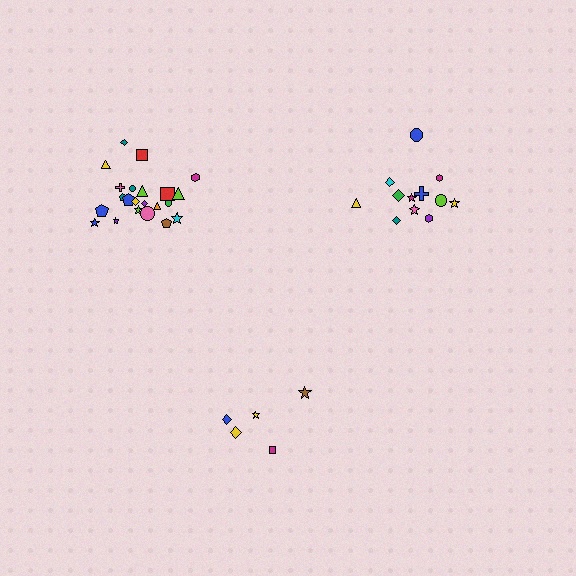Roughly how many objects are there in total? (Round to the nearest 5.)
Roughly 40 objects in total.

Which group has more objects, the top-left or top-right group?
The top-left group.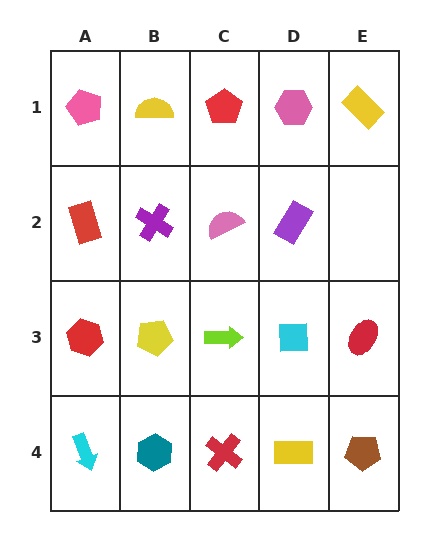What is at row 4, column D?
A yellow rectangle.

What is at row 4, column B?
A teal hexagon.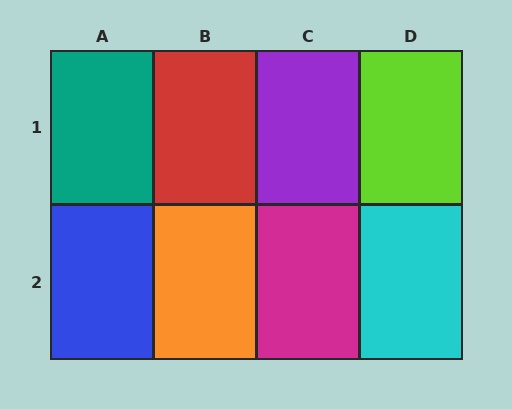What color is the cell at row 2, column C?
Magenta.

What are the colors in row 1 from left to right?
Teal, red, purple, lime.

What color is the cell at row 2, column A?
Blue.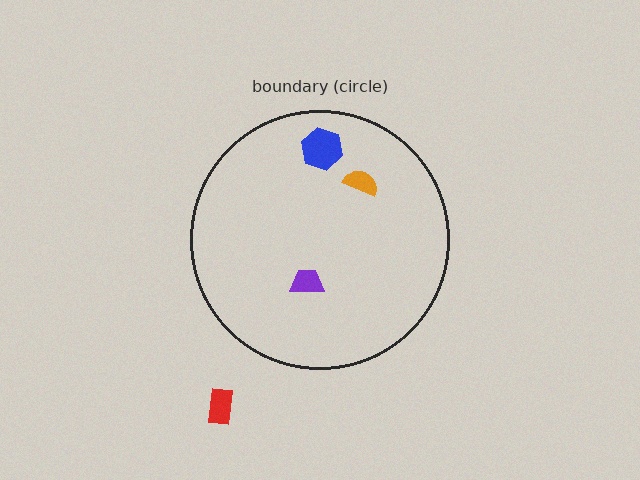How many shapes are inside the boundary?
3 inside, 1 outside.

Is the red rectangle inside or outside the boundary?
Outside.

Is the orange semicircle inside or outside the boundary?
Inside.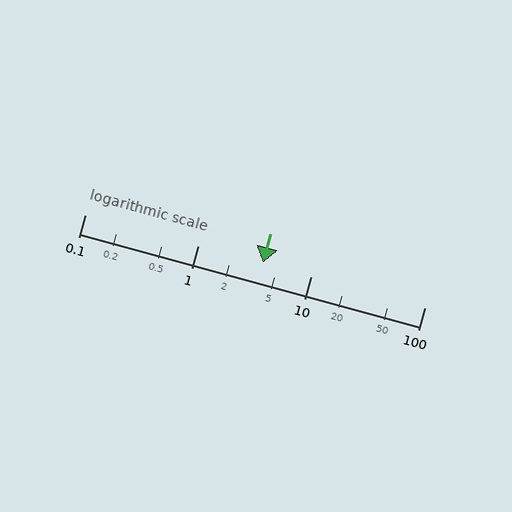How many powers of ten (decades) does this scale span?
The scale spans 3 decades, from 0.1 to 100.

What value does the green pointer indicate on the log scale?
The pointer indicates approximately 3.7.